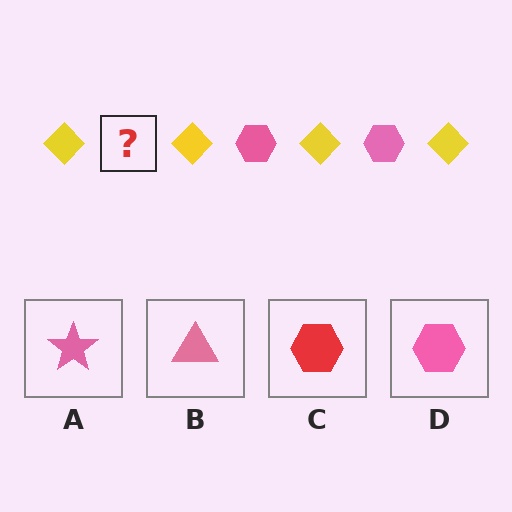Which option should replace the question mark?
Option D.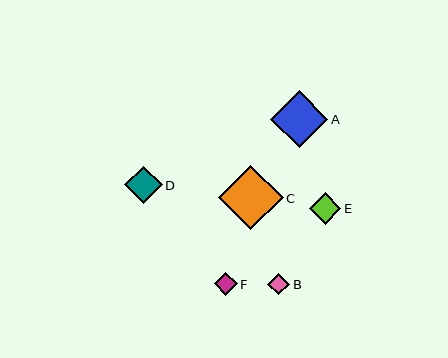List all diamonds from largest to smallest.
From largest to smallest: C, A, D, E, F, B.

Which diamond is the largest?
Diamond C is the largest with a size of approximately 65 pixels.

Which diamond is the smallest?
Diamond B is the smallest with a size of approximately 22 pixels.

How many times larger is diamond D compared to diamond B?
Diamond D is approximately 1.7 times the size of diamond B.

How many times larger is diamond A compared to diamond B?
Diamond A is approximately 2.6 times the size of diamond B.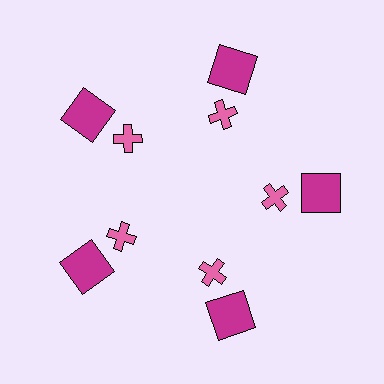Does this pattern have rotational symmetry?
Yes, this pattern has 5-fold rotational symmetry. It looks the same after rotating 72 degrees around the center.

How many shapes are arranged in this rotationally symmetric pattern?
There are 10 shapes, arranged in 5 groups of 2.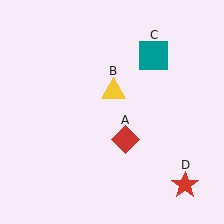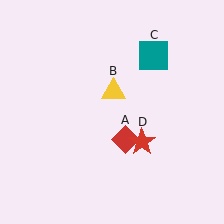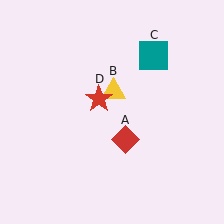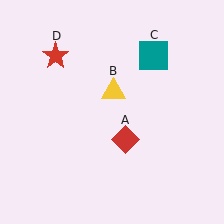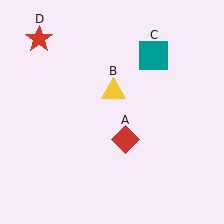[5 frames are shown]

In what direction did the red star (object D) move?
The red star (object D) moved up and to the left.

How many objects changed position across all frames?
1 object changed position: red star (object D).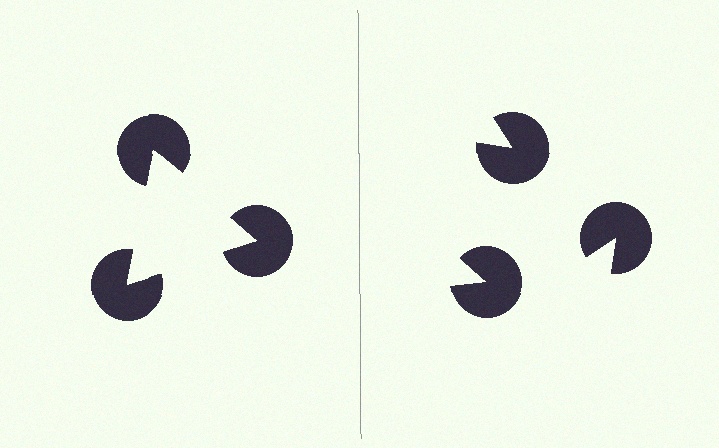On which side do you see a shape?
An illusory triangle appears on the left side. On the right side the wedge cuts are rotated, so no coherent shape forms.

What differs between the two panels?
The pac-man discs are positioned identically on both sides; only the wedge orientations differ. On the left they align to a triangle; on the right they are misaligned.